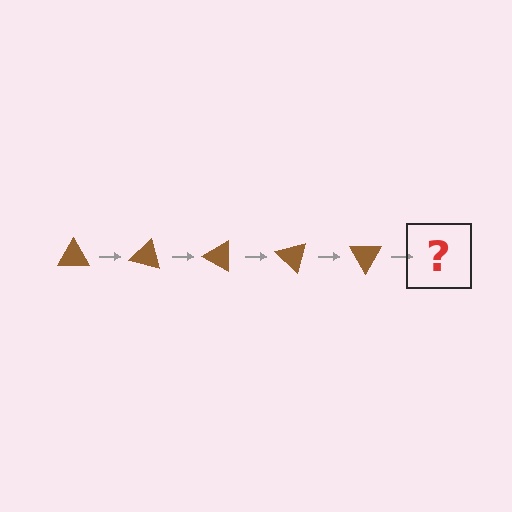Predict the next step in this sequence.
The next step is a brown triangle rotated 75 degrees.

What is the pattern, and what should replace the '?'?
The pattern is that the triangle rotates 15 degrees each step. The '?' should be a brown triangle rotated 75 degrees.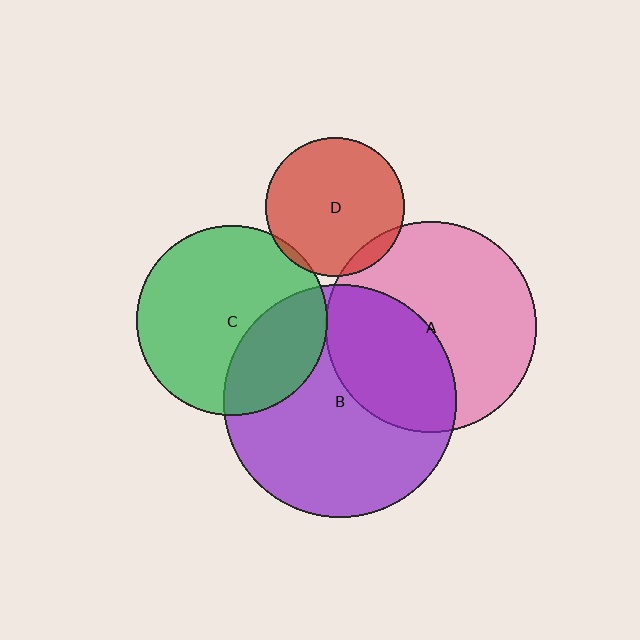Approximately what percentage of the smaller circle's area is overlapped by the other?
Approximately 30%.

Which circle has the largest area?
Circle B (purple).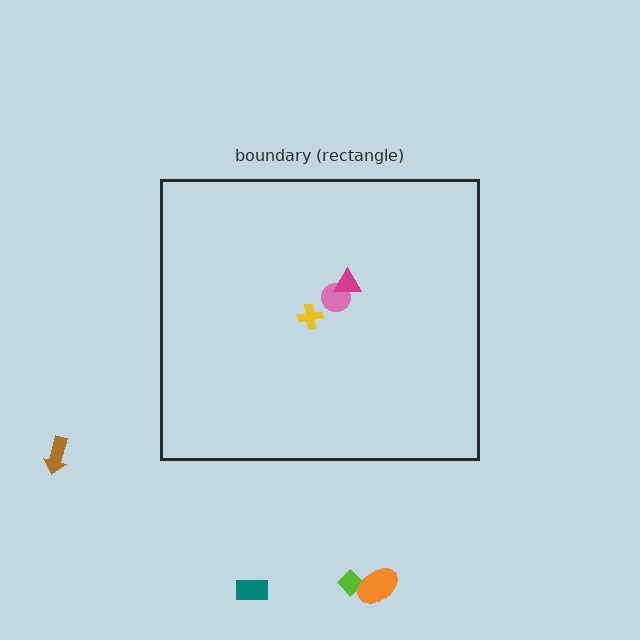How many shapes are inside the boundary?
3 inside, 4 outside.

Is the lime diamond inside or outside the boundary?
Outside.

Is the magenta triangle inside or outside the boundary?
Inside.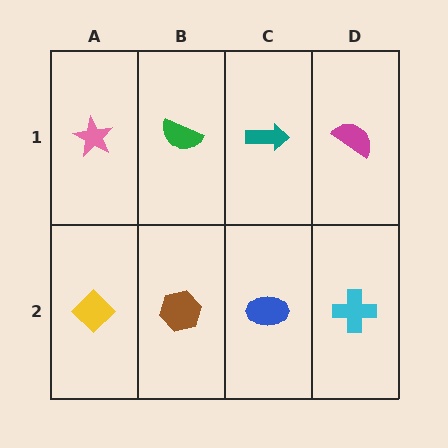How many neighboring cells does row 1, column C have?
3.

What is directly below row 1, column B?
A brown hexagon.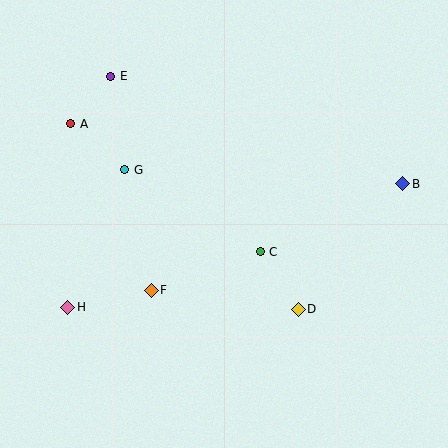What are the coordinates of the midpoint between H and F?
The midpoint between H and F is at (110, 299).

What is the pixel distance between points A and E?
The distance between A and E is 62 pixels.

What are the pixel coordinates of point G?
Point G is at (125, 170).